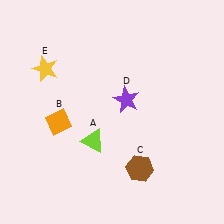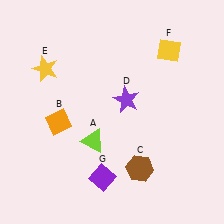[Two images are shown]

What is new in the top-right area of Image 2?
A yellow diamond (F) was added in the top-right area of Image 2.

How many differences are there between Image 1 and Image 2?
There are 2 differences between the two images.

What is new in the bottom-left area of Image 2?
A purple diamond (G) was added in the bottom-left area of Image 2.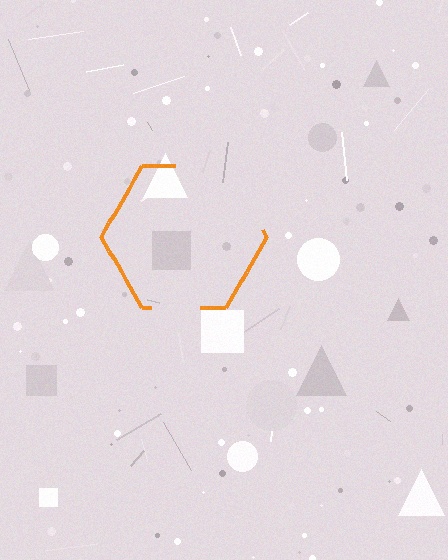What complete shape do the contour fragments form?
The contour fragments form a hexagon.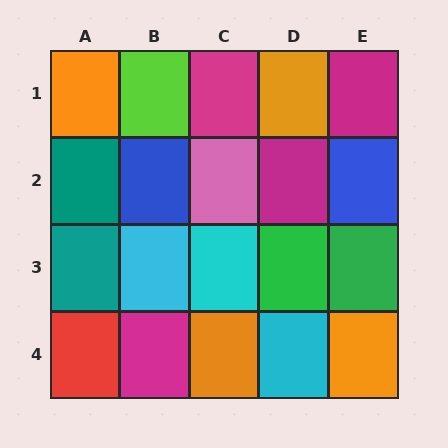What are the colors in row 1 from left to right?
Orange, lime, magenta, orange, magenta.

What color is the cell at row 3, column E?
Green.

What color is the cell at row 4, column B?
Magenta.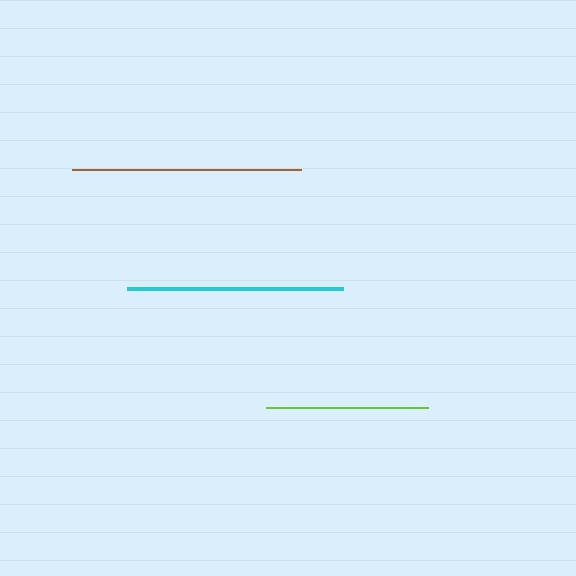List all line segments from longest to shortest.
From longest to shortest: brown, cyan, lime.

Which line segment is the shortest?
The lime line is the shortest at approximately 162 pixels.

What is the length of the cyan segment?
The cyan segment is approximately 216 pixels long.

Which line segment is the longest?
The brown line is the longest at approximately 229 pixels.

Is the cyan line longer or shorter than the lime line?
The cyan line is longer than the lime line.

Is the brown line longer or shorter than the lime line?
The brown line is longer than the lime line.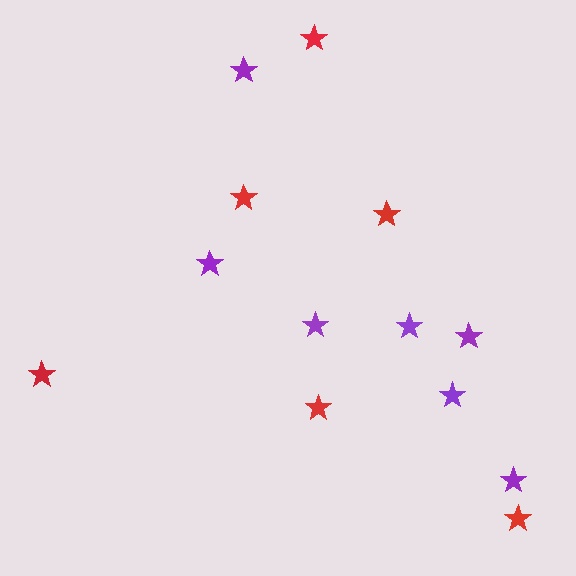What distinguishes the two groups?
There are 2 groups: one group of purple stars (7) and one group of red stars (6).